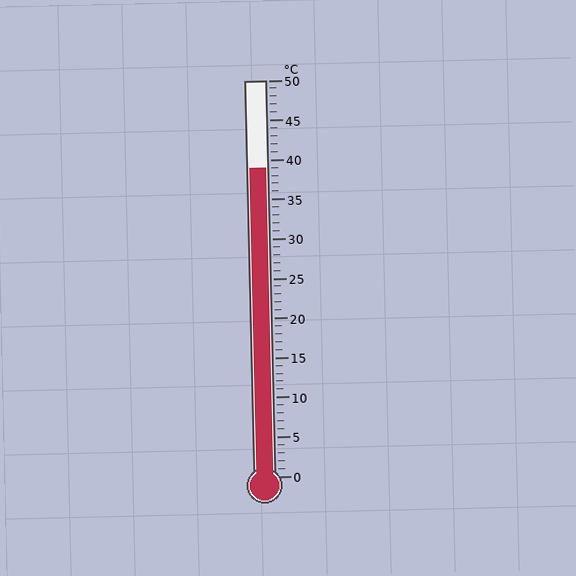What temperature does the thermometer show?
The thermometer shows approximately 39°C.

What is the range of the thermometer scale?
The thermometer scale ranges from 0°C to 50°C.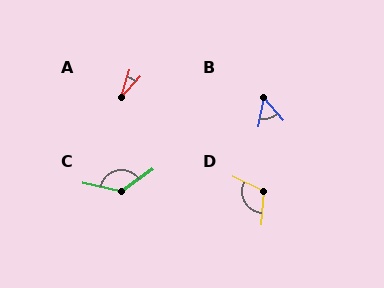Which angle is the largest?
C, at approximately 132 degrees.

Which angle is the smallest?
A, at approximately 24 degrees.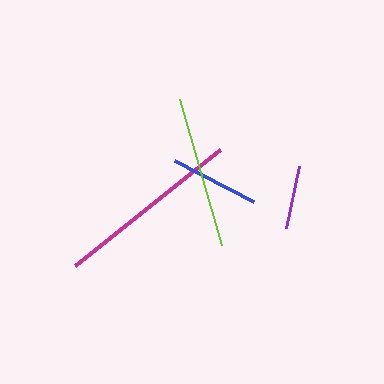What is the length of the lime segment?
The lime segment is approximately 153 pixels long.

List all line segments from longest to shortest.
From longest to shortest: magenta, lime, blue, purple.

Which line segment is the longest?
The magenta line is the longest at approximately 186 pixels.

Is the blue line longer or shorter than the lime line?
The lime line is longer than the blue line.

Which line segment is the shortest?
The purple line is the shortest at approximately 63 pixels.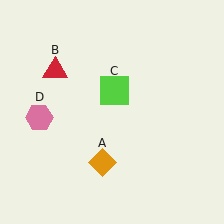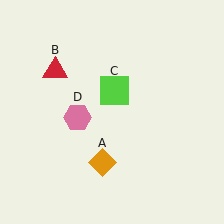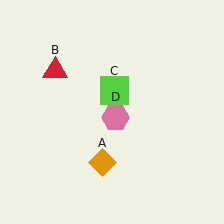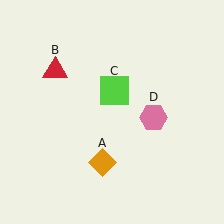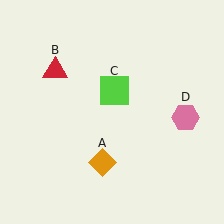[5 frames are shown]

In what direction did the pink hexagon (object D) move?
The pink hexagon (object D) moved right.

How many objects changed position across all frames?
1 object changed position: pink hexagon (object D).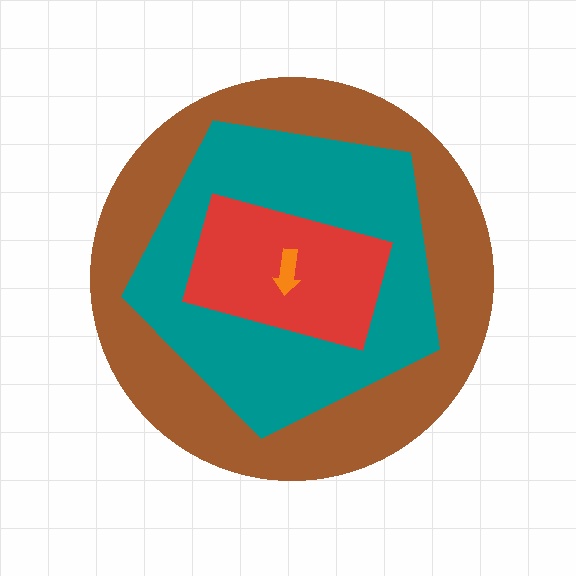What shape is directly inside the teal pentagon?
The red rectangle.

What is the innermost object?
The orange arrow.